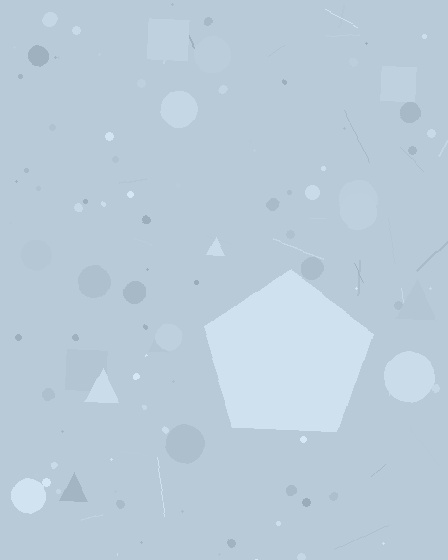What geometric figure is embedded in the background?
A pentagon is embedded in the background.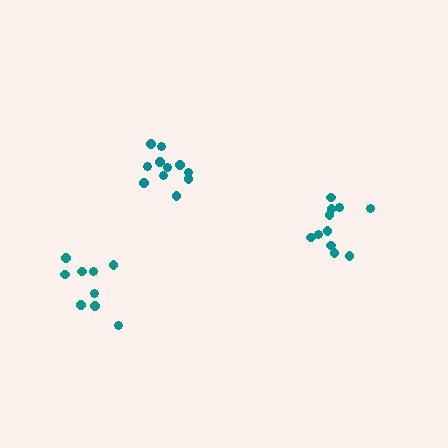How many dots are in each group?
Group 1: 11 dots, Group 2: 11 dots, Group 3: 9 dots (31 total).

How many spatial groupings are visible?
There are 3 spatial groupings.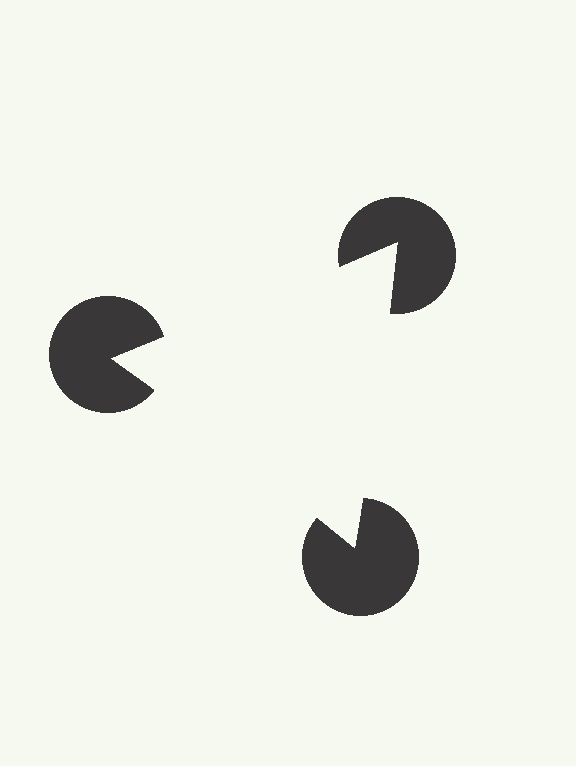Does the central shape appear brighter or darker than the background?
It typically appears slightly brighter than the background, even though no actual brightness change is drawn.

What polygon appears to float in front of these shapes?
An illusory triangle — its edges are inferred from the aligned wedge cuts in the pac-man discs, not physically drawn.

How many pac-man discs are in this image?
There are 3 — one at each vertex of the illusory triangle.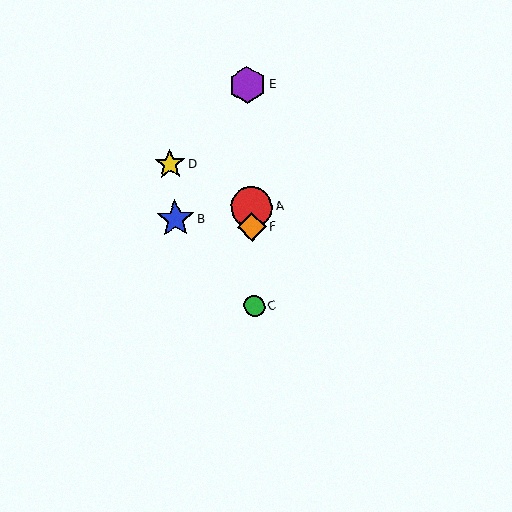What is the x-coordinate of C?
Object C is at x≈254.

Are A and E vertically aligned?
Yes, both are at x≈251.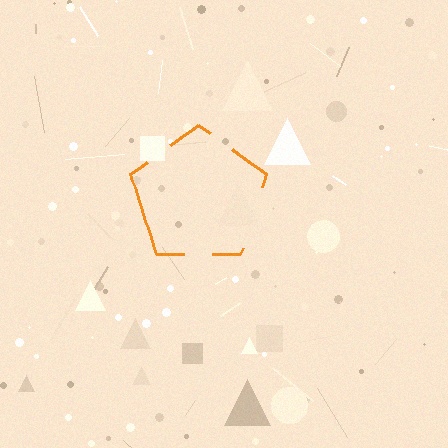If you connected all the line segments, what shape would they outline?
They would outline a pentagon.